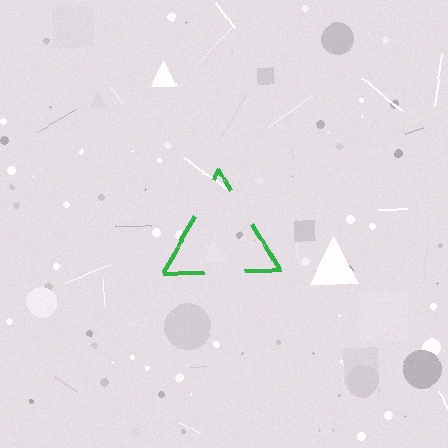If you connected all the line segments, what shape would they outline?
They would outline a triangle.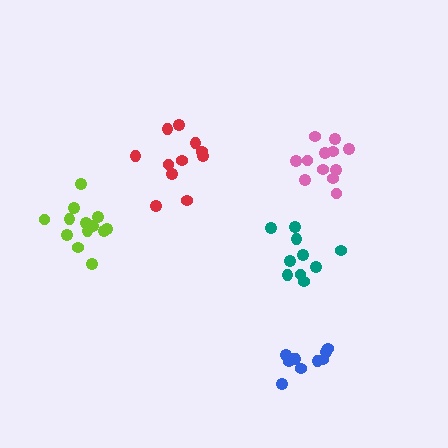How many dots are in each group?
Group 1: 13 dots, Group 2: 12 dots, Group 3: 10 dots, Group 4: 10 dots, Group 5: 11 dots (56 total).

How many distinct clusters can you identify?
There are 5 distinct clusters.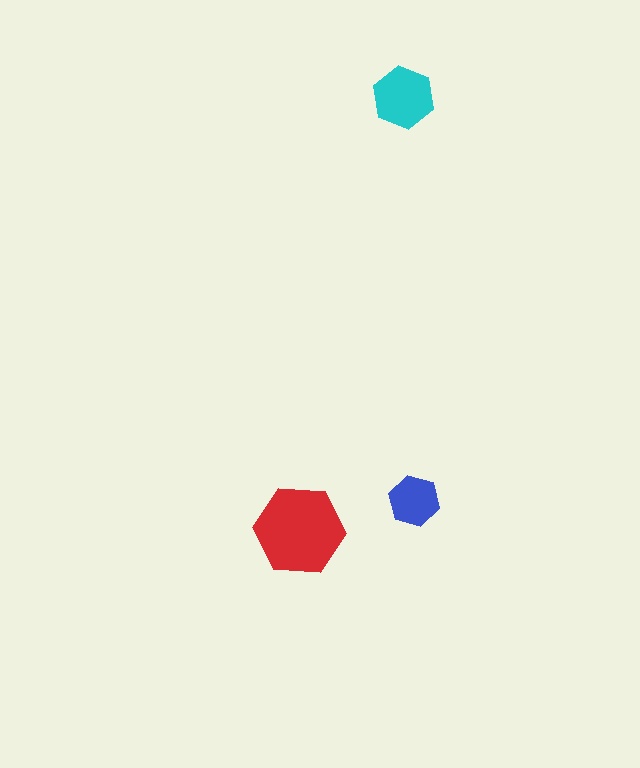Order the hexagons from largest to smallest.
the red one, the cyan one, the blue one.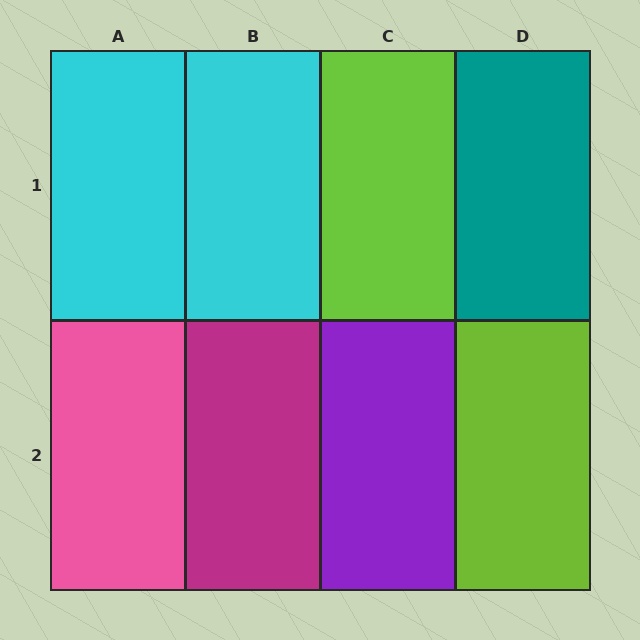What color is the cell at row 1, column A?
Cyan.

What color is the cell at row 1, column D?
Teal.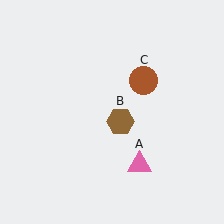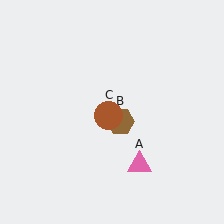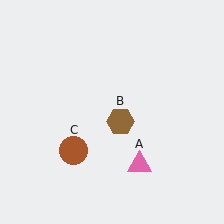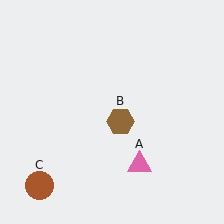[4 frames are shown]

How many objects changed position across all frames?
1 object changed position: brown circle (object C).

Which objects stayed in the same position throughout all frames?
Pink triangle (object A) and brown hexagon (object B) remained stationary.